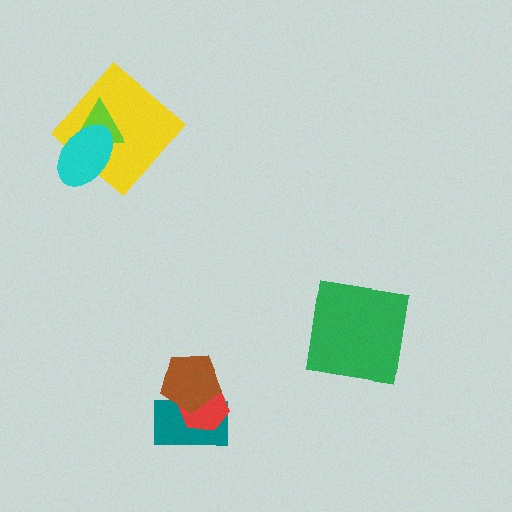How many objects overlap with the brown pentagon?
2 objects overlap with the brown pentagon.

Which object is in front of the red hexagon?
The brown pentagon is in front of the red hexagon.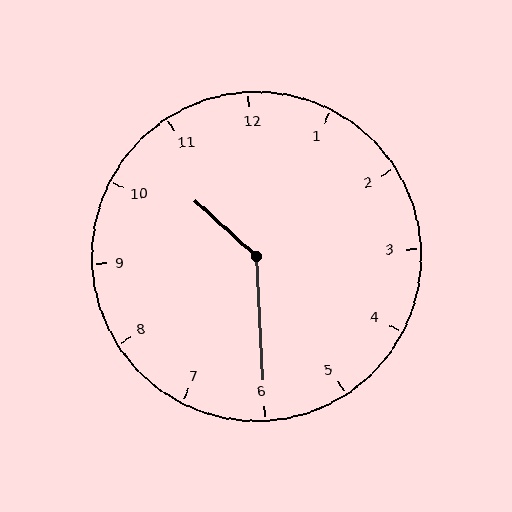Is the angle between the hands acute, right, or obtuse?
It is obtuse.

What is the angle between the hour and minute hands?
Approximately 135 degrees.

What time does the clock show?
10:30.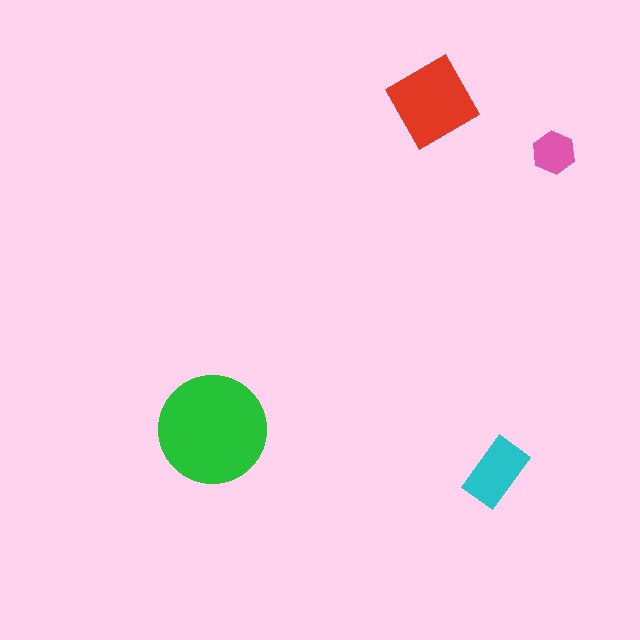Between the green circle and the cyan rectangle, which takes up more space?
The green circle.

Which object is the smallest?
The pink hexagon.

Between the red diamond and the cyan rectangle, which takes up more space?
The red diamond.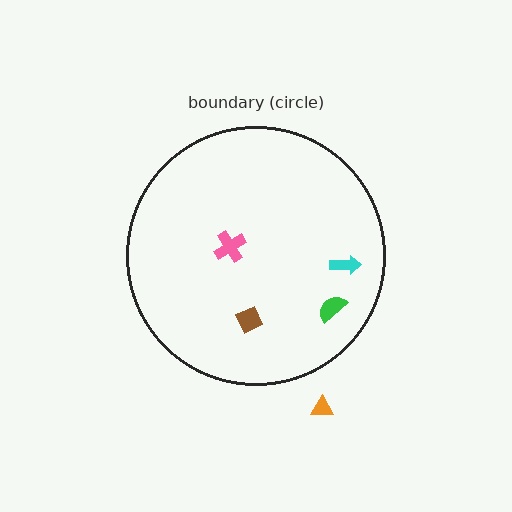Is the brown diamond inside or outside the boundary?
Inside.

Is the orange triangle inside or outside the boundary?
Outside.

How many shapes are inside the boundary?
4 inside, 1 outside.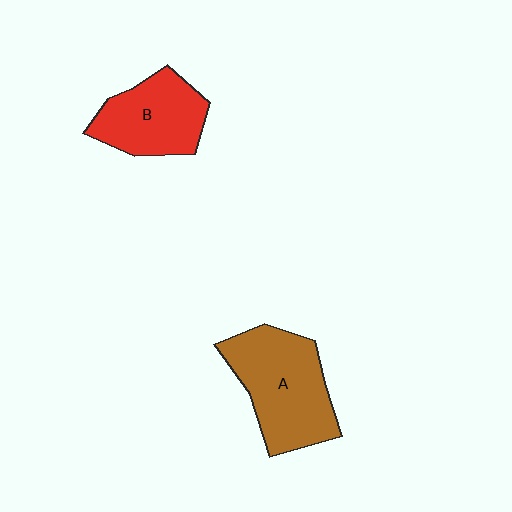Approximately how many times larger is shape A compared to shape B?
Approximately 1.3 times.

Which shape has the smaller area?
Shape B (red).